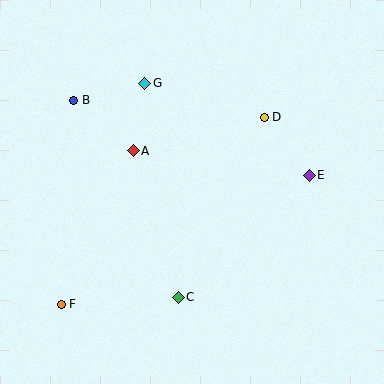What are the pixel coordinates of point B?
Point B is at (74, 100).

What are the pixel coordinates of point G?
Point G is at (145, 83).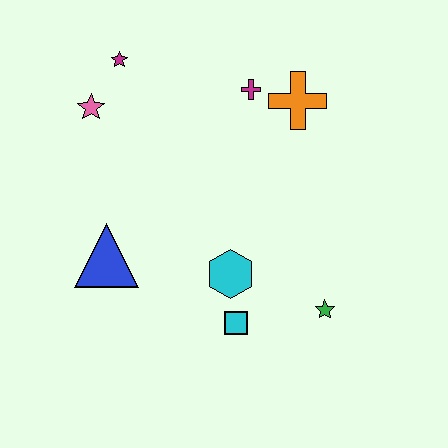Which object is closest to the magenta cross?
The orange cross is closest to the magenta cross.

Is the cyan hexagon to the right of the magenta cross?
No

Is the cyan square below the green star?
Yes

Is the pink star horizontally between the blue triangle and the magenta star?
No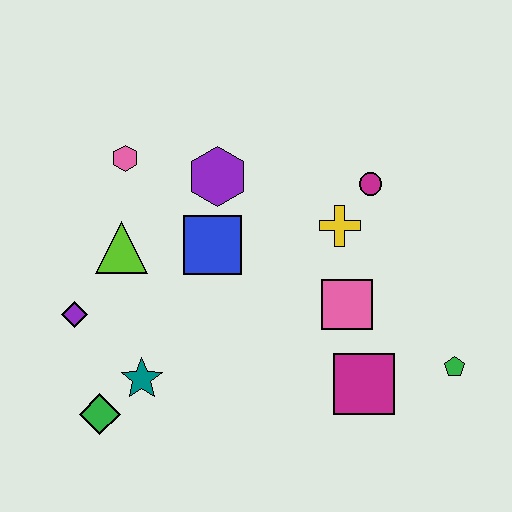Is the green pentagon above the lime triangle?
No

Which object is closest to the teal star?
The green diamond is closest to the teal star.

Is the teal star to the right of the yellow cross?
No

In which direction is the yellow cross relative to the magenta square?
The yellow cross is above the magenta square.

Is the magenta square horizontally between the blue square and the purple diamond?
No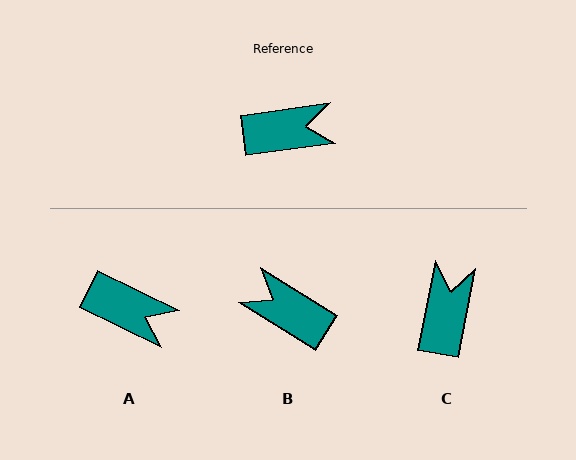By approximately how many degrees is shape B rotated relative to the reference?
Approximately 140 degrees counter-clockwise.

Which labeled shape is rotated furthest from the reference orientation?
B, about 140 degrees away.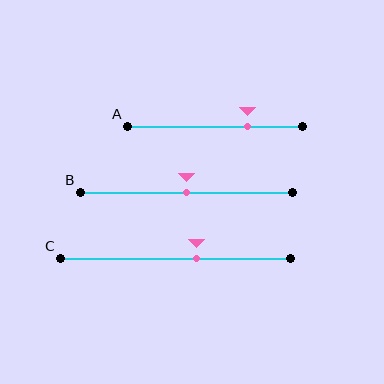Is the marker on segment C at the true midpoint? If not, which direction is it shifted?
No, the marker on segment C is shifted to the right by about 9% of the segment length.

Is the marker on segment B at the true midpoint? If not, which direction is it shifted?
Yes, the marker on segment B is at the true midpoint.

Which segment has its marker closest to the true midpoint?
Segment B has its marker closest to the true midpoint.